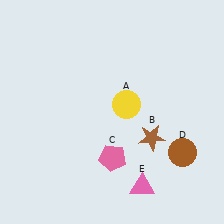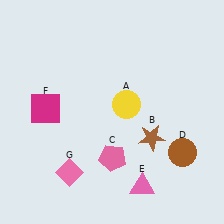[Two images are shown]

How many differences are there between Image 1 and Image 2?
There are 2 differences between the two images.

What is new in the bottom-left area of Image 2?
A pink diamond (G) was added in the bottom-left area of Image 2.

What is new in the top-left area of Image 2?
A magenta square (F) was added in the top-left area of Image 2.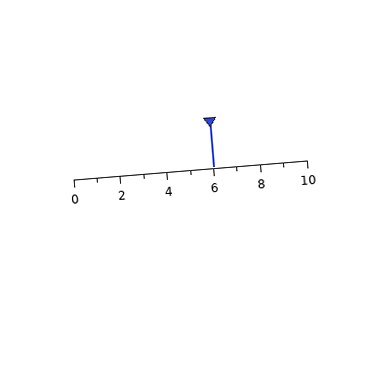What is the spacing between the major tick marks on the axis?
The major ticks are spaced 2 apart.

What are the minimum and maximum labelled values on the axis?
The axis runs from 0 to 10.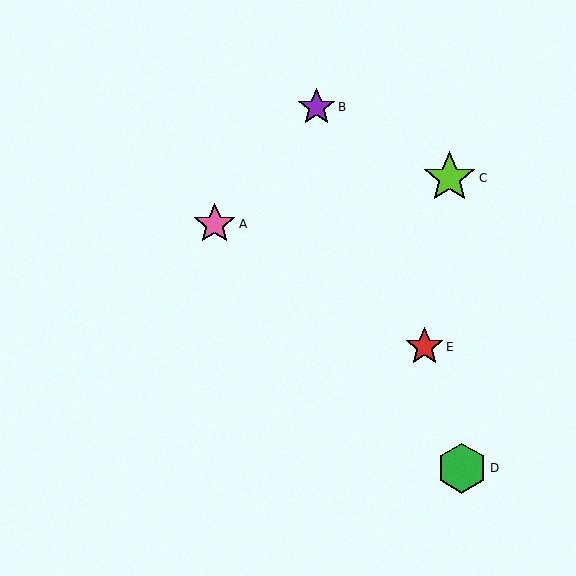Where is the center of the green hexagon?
The center of the green hexagon is at (462, 468).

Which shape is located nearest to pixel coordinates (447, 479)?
The green hexagon (labeled D) at (462, 468) is nearest to that location.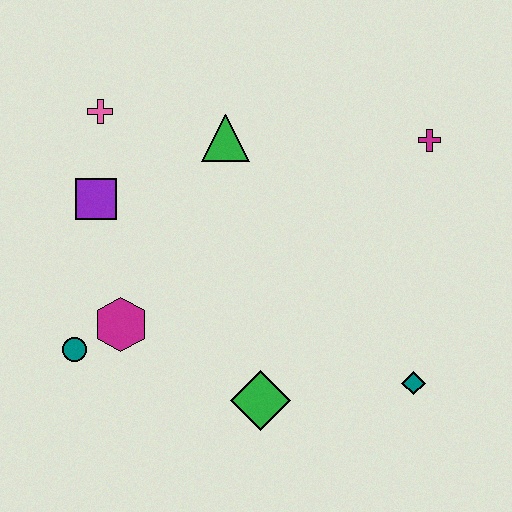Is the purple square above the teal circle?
Yes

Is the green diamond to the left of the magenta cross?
Yes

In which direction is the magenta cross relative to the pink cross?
The magenta cross is to the right of the pink cross.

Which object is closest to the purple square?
The pink cross is closest to the purple square.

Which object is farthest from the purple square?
The teal diamond is farthest from the purple square.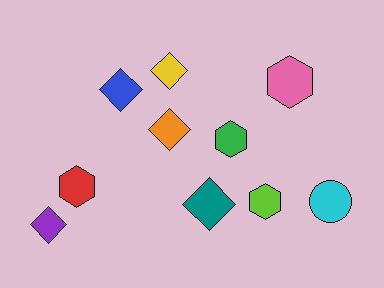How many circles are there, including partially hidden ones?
There is 1 circle.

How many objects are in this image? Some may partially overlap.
There are 10 objects.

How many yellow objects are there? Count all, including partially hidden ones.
There is 1 yellow object.